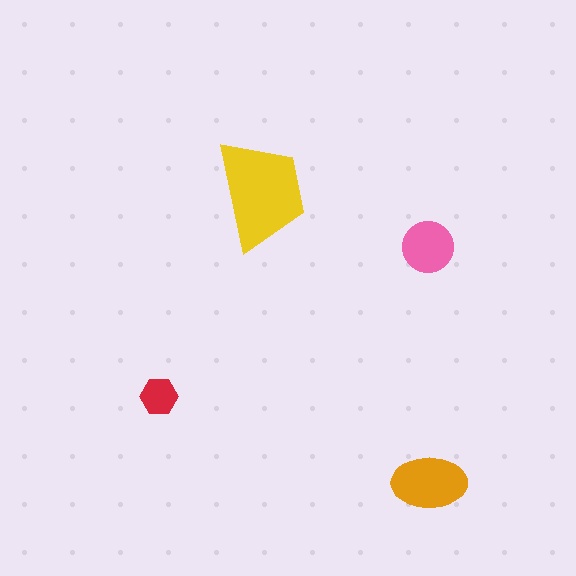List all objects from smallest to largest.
The red hexagon, the pink circle, the orange ellipse, the yellow trapezoid.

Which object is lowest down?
The orange ellipse is bottommost.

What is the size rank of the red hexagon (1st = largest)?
4th.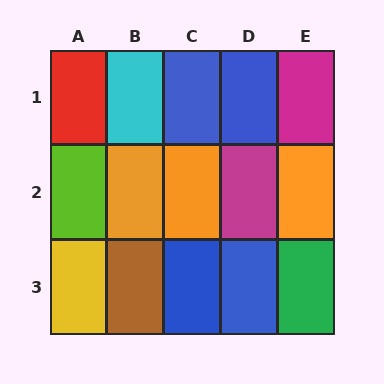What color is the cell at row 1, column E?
Magenta.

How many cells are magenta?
2 cells are magenta.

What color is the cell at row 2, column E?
Orange.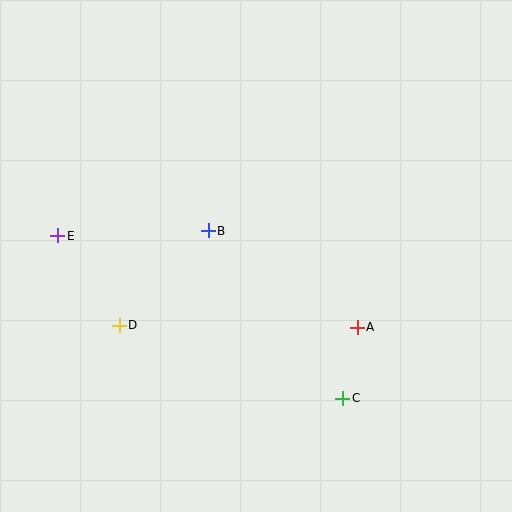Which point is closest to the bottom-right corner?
Point C is closest to the bottom-right corner.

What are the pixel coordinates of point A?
Point A is at (357, 327).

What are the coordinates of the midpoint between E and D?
The midpoint between E and D is at (89, 281).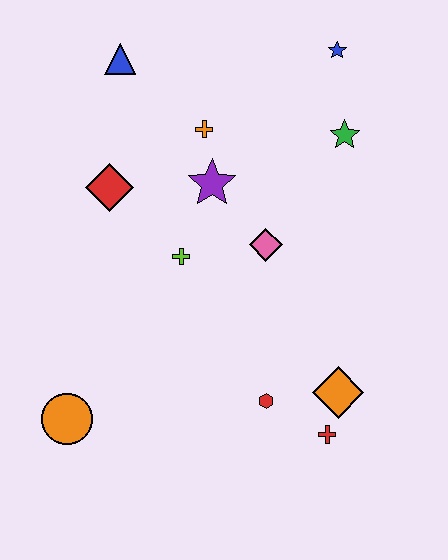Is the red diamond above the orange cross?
No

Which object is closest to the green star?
The blue star is closest to the green star.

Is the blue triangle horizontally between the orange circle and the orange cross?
Yes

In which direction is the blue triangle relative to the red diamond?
The blue triangle is above the red diamond.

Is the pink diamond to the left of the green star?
Yes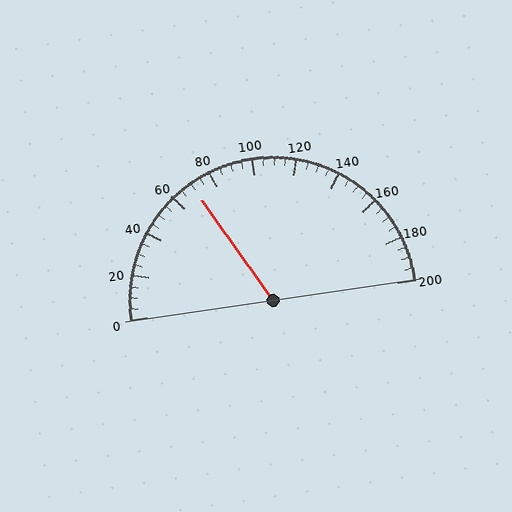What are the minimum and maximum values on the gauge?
The gauge ranges from 0 to 200.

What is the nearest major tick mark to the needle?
The nearest major tick mark is 80.